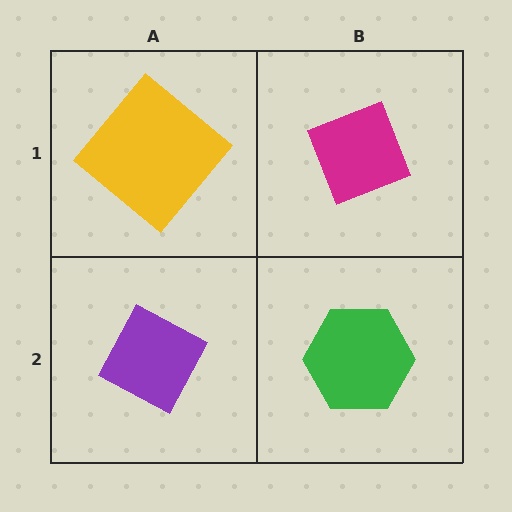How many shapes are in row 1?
2 shapes.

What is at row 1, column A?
A yellow diamond.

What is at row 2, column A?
A purple diamond.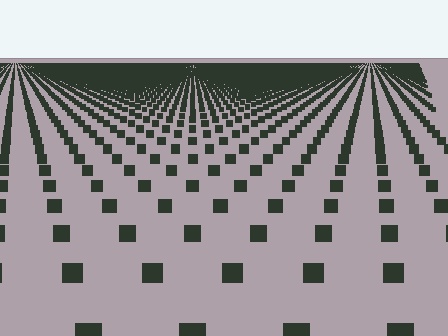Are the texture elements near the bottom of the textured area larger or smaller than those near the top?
Larger. Near the bottom, elements are closer to the viewer and appear at a bigger on-screen size.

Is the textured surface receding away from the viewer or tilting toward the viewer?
The surface is receding away from the viewer. Texture elements get smaller and denser toward the top.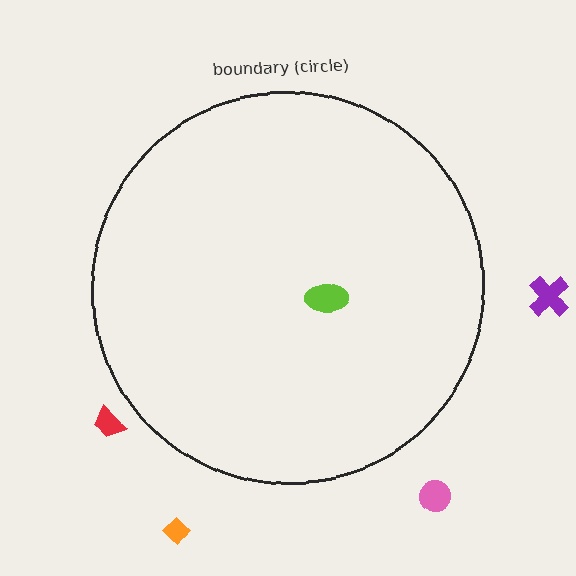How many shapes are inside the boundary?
1 inside, 4 outside.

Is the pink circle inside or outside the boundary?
Outside.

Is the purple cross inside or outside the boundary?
Outside.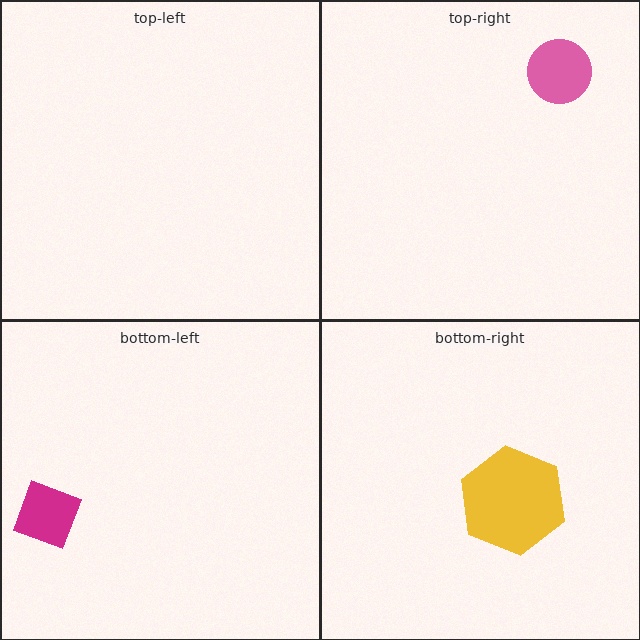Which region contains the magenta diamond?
The bottom-left region.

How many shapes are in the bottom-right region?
1.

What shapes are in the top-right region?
The pink circle.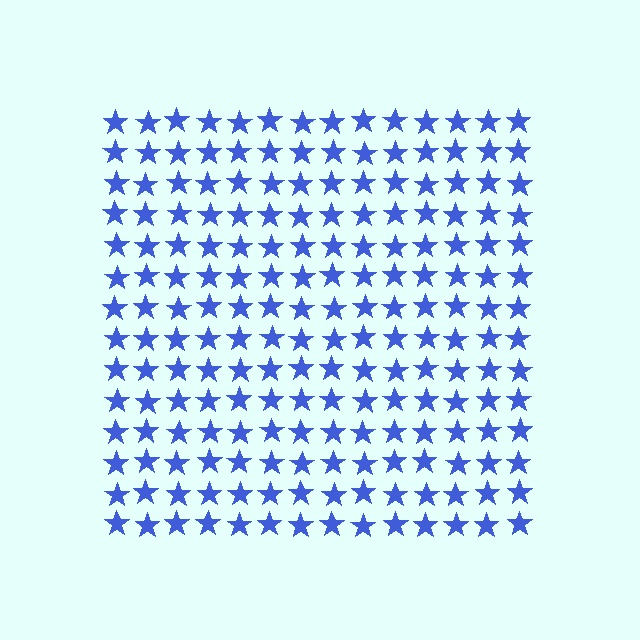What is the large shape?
The large shape is a square.